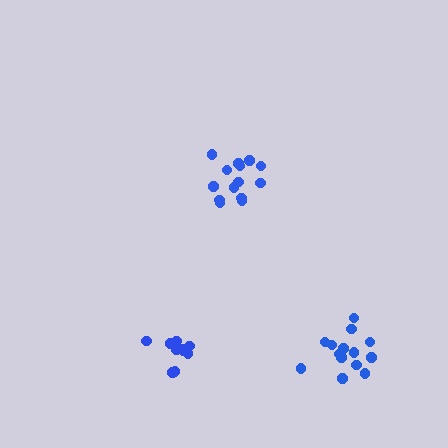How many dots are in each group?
Group 1: 10 dots, Group 2: 14 dots, Group 3: 14 dots (38 total).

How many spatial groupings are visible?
There are 3 spatial groupings.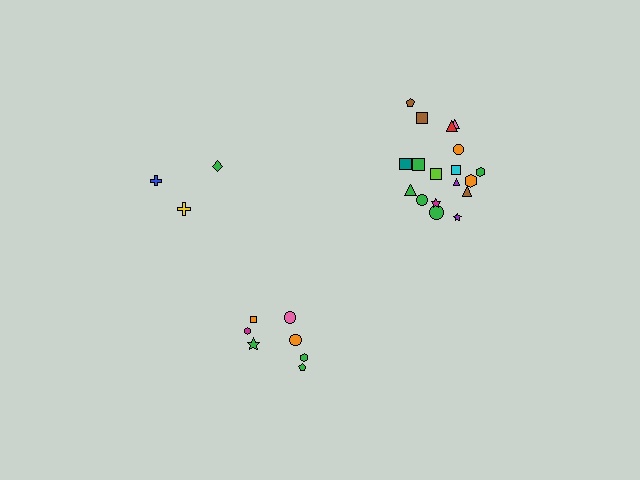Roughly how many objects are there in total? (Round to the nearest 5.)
Roughly 30 objects in total.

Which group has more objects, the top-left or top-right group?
The top-right group.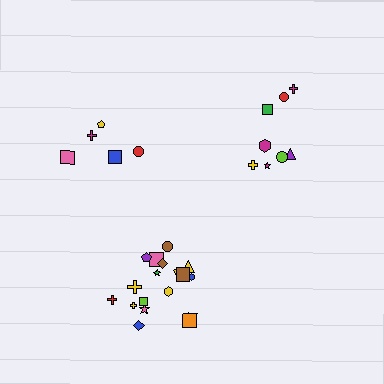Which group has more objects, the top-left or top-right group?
The top-right group.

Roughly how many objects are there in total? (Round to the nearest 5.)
Roughly 30 objects in total.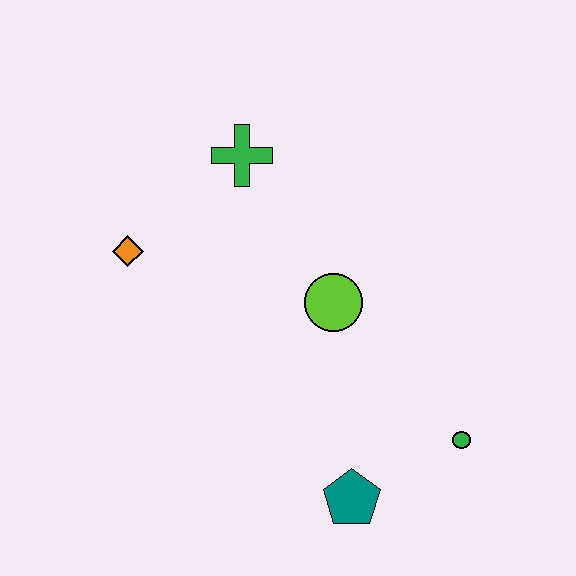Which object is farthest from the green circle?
The orange diamond is farthest from the green circle.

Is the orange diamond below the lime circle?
No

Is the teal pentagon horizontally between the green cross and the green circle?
Yes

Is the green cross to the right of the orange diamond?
Yes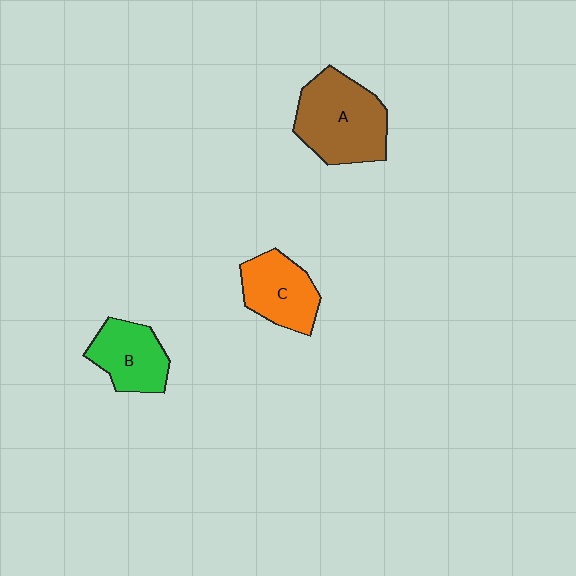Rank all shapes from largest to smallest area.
From largest to smallest: A (brown), C (orange), B (green).